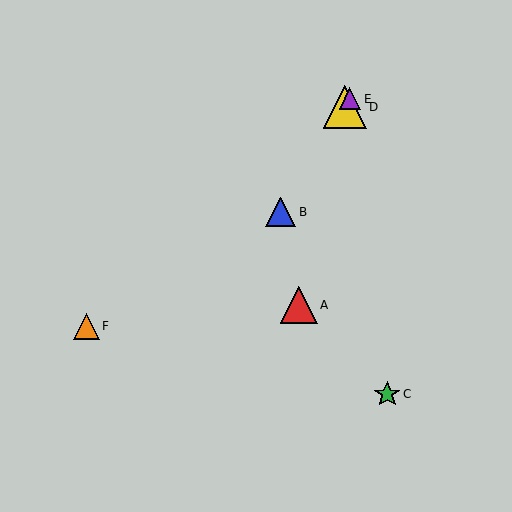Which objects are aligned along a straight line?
Objects B, D, E are aligned along a straight line.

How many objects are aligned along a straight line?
3 objects (B, D, E) are aligned along a straight line.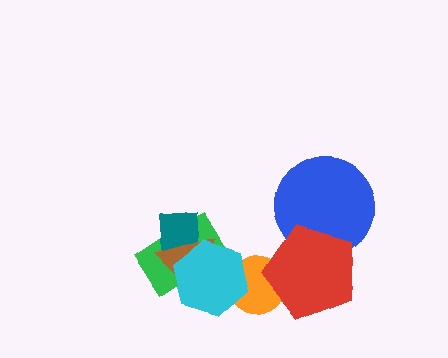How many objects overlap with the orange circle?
2 objects overlap with the orange circle.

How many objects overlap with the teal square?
3 objects overlap with the teal square.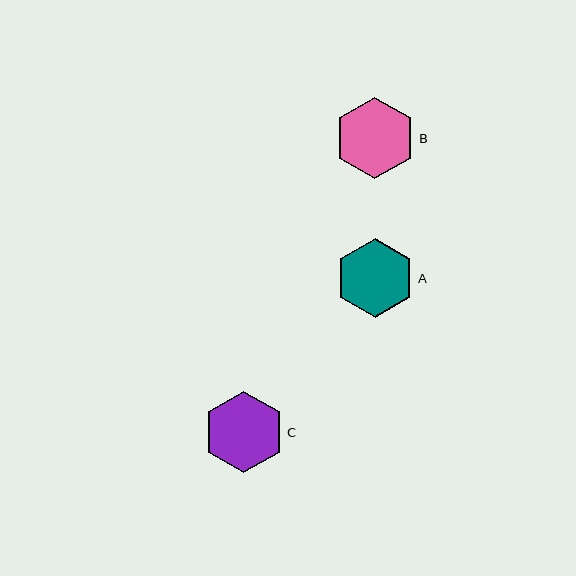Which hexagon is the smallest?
Hexagon A is the smallest with a size of approximately 79 pixels.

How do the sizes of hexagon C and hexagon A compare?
Hexagon C and hexagon A are approximately the same size.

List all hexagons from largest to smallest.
From largest to smallest: B, C, A.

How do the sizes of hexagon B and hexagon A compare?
Hexagon B and hexagon A are approximately the same size.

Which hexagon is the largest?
Hexagon B is the largest with a size of approximately 81 pixels.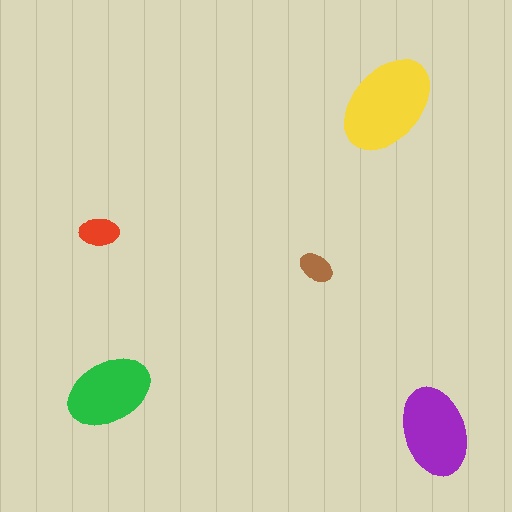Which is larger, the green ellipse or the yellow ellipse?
The yellow one.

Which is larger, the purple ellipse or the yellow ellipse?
The yellow one.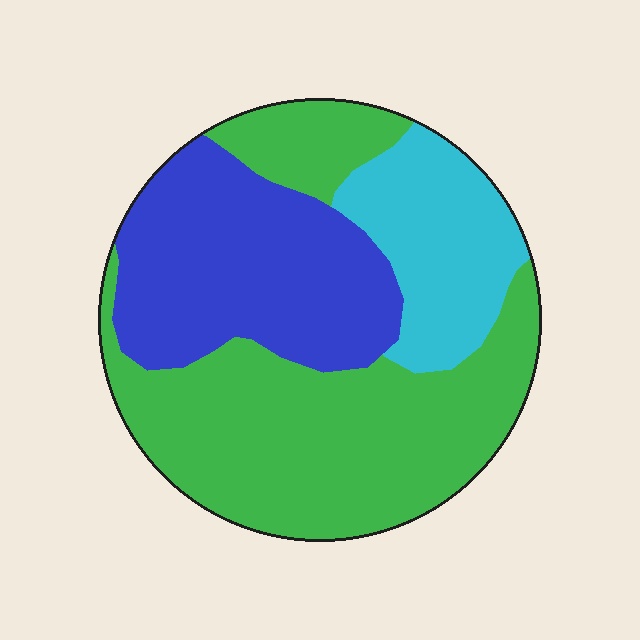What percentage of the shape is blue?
Blue takes up between a sixth and a third of the shape.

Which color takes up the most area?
Green, at roughly 50%.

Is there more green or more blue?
Green.